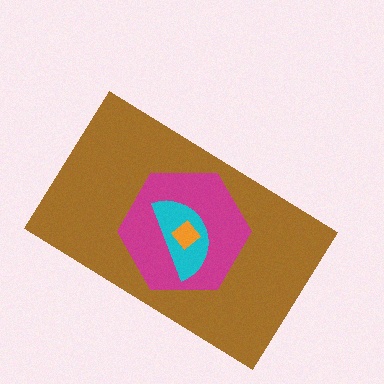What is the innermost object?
The orange diamond.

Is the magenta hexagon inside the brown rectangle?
Yes.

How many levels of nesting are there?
4.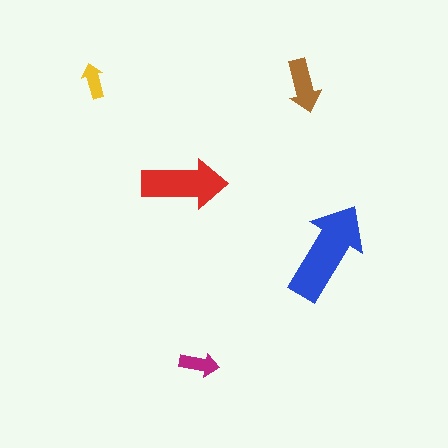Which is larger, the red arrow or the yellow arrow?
The red one.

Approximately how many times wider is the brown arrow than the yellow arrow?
About 1.5 times wider.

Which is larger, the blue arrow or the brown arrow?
The blue one.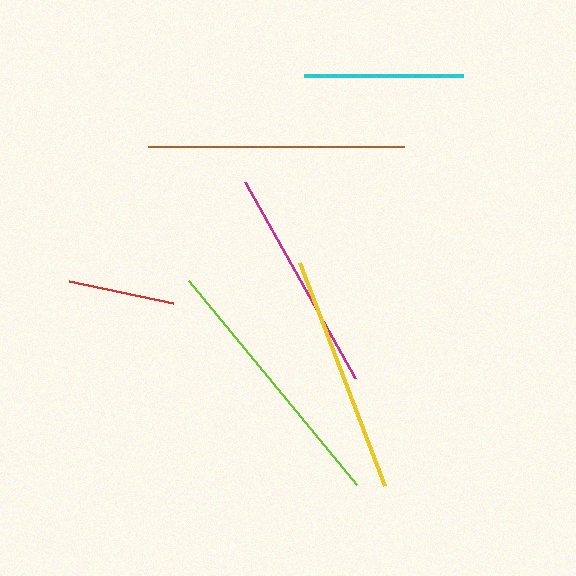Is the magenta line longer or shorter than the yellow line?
The yellow line is longer than the magenta line.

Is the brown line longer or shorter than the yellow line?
The brown line is longer than the yellow line.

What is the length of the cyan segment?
The cyan segment is approximately 159 pixels long.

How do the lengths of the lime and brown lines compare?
The lime and brown lines are approximately the same length.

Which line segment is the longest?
The lime line is the longest at approximately 264 pixels.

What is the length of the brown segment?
The brown segment is approximately 257 pixels long.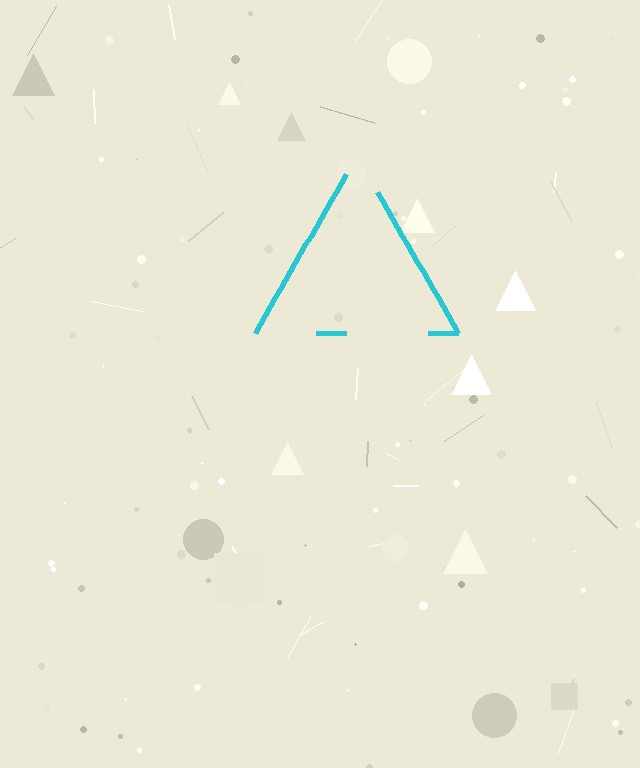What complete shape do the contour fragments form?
The contour fragments form a triangle.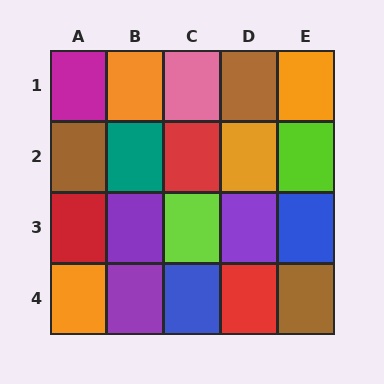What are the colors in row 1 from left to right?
Magenta, orange, pink, brown, orange.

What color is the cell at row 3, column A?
Red.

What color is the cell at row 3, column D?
Purple.